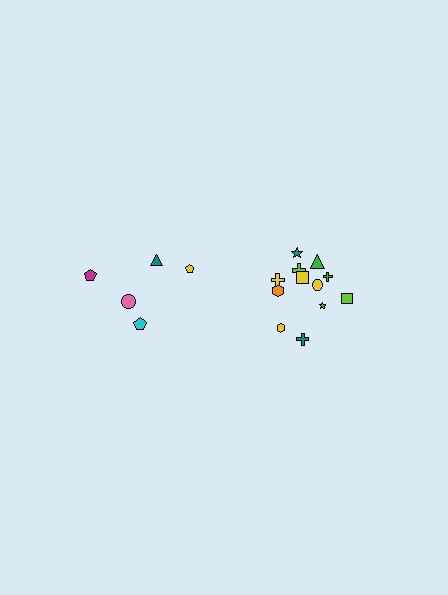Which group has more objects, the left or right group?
The right group.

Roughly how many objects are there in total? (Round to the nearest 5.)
Roughly 15 objects in total.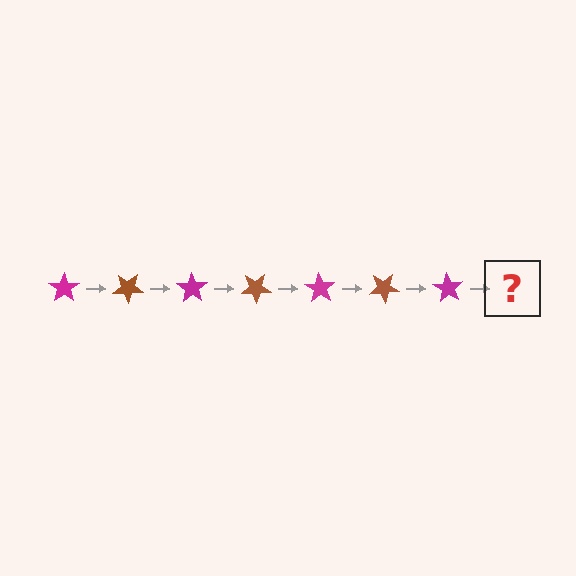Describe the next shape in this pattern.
It should be a brown star, rotated 245 degrees from the start.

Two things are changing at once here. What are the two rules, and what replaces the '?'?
The two rules are that it rotates 35 degrees each step and the color cycles through magenta and brown. The '?' should be a brown star, rotated 245 degrees from the start.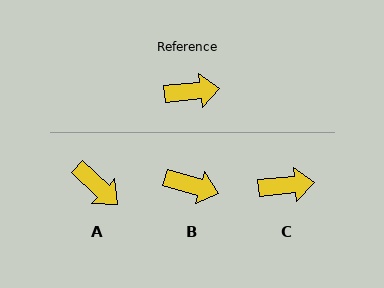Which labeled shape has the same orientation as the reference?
C.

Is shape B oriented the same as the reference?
No, it is off by about 22 degrees.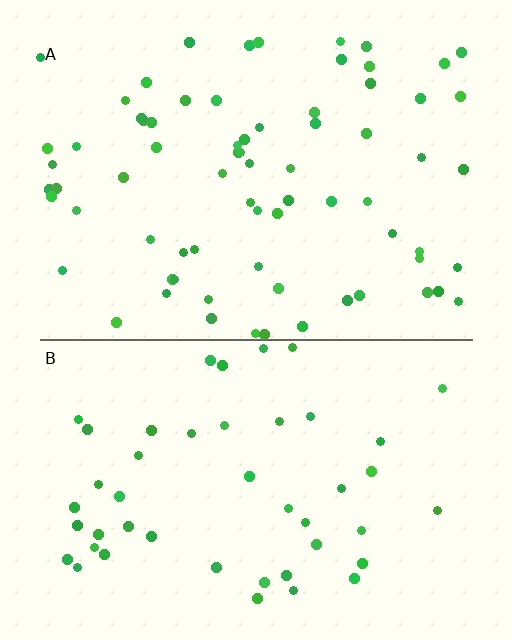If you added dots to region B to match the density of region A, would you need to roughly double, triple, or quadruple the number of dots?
Approximately double.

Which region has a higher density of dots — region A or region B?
A (the top).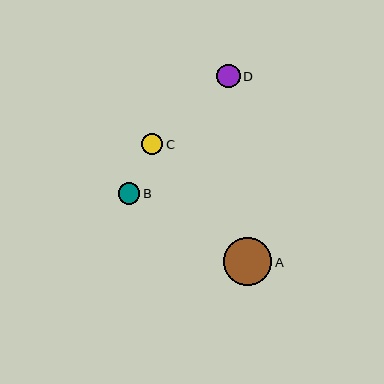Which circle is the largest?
Circle A is the largest with a size of approximately 48 pixels.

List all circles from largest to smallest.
From largest to smallest: A, D, B, C.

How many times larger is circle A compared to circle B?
Circle A is approximately 2.2 times the size of circle B.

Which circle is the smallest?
Circle C is the smallest with a size of approximately 21 pixels.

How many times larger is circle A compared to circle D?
Circle A is approximately 2.1 times the size of circle D.